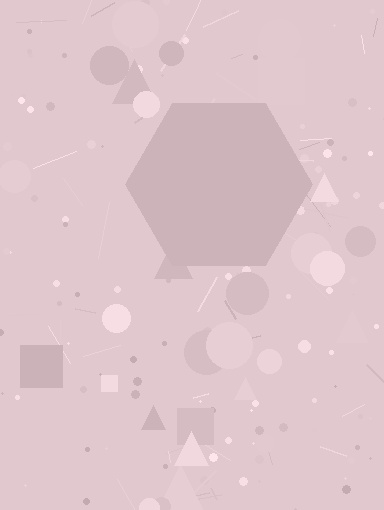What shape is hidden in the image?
A hexagon is hidden in the image.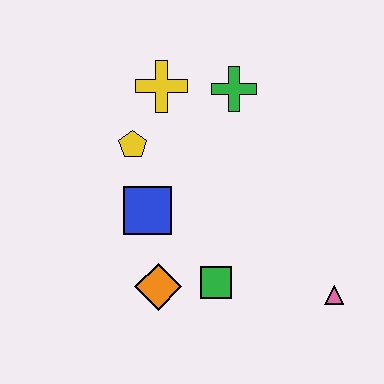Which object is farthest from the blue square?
The pink triangle is farthest from the blue square.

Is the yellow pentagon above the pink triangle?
Yes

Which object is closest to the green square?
The orange diamond is closest to the green square.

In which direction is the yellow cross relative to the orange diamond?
The yellow cross is above the orange diamond.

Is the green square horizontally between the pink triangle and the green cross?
No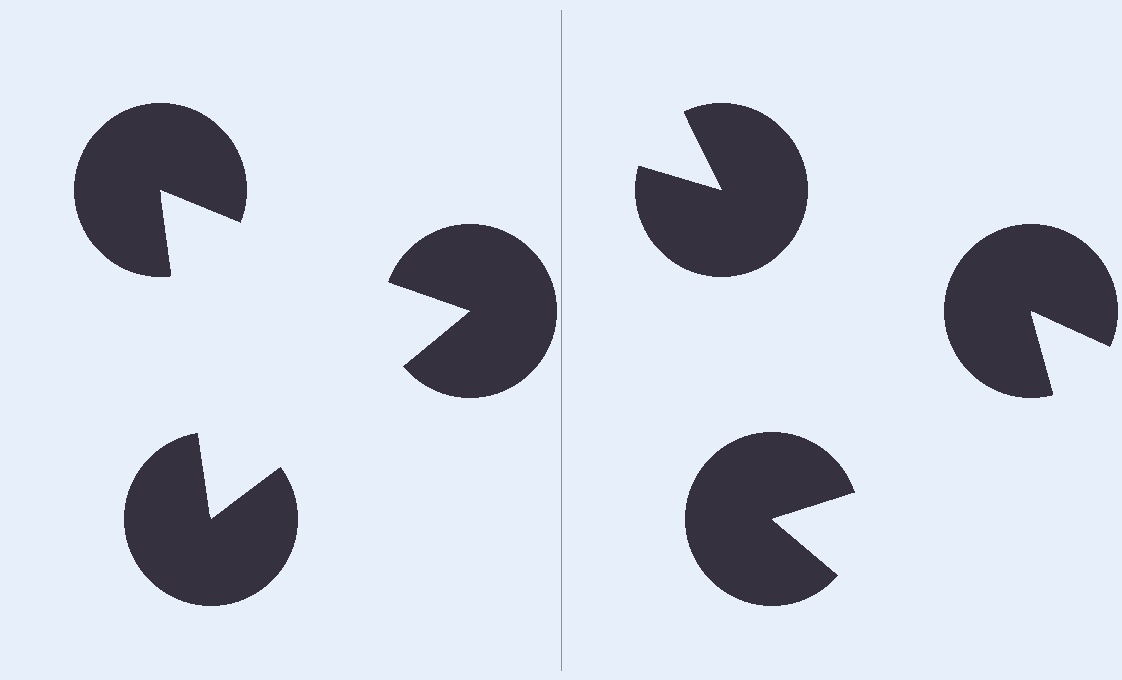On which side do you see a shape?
An illusory triangle appears on the left side. On the right side the wedge cuts are rotated, so no coherent shape forms.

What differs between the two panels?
The pac-man discs are positioned identically on both sides; only the wedge orientations differ. On the left they align to a triangle; on the right they are misaligned.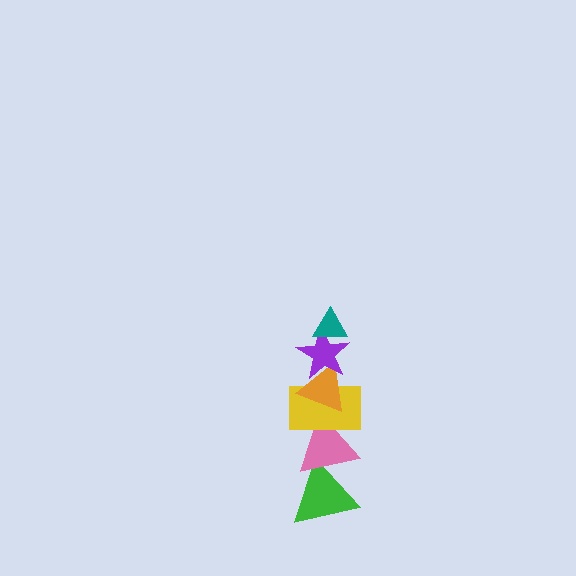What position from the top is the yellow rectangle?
The yellow rectangle is 4th from the top.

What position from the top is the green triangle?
The green triangle is 6th from the top.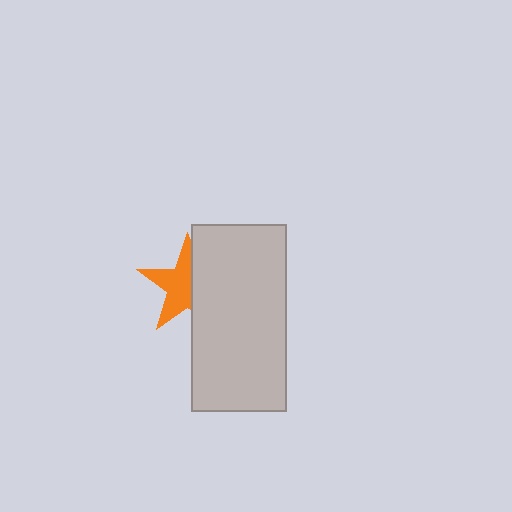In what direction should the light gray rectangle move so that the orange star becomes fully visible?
The light gray rectangle should move right. That is the shortest direction to clear the overlap and leave the orange star fully visible.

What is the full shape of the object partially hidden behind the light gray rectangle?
The partially hidden object is an orange star.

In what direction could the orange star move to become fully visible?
The orange star could move left. That would shift it out from behind the light gray rectangle entirely.